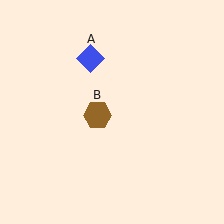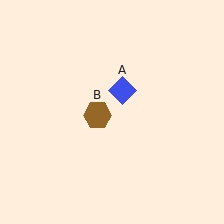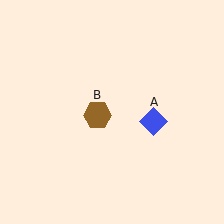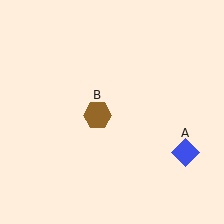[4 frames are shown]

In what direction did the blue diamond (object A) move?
The blue diamond (object A) moved down and to the right.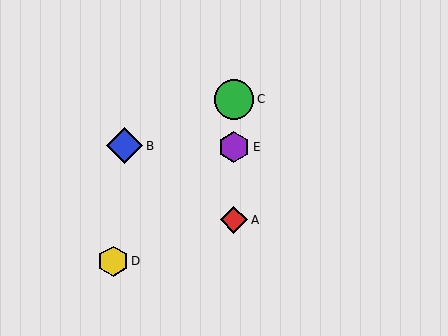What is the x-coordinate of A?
Object A is at x≈234.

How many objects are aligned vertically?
3 objects (A, C, E) are aligned vertically.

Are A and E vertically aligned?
Yes, both are at x≈234.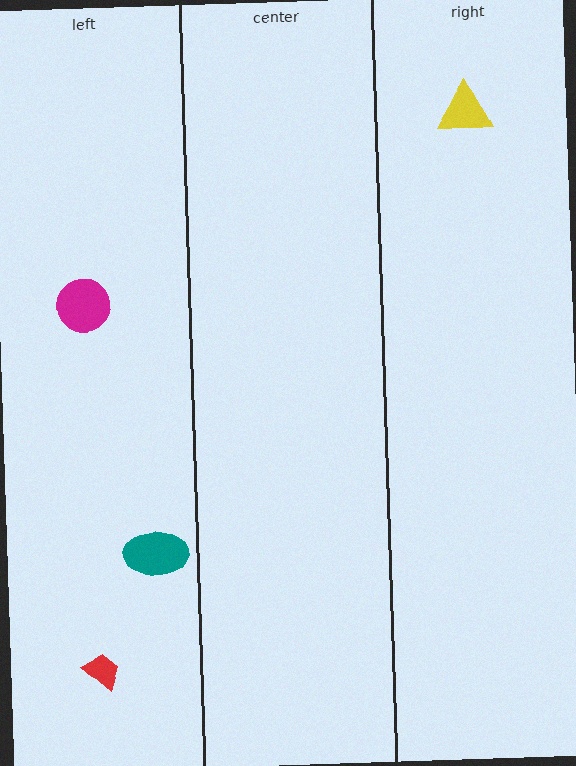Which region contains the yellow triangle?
The right region.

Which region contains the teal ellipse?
The left region.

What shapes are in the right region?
The yellow triangle.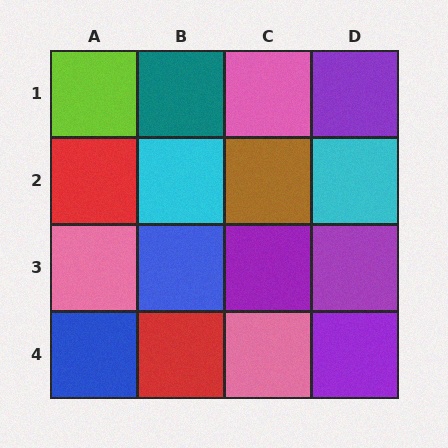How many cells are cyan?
2 cells are cyan.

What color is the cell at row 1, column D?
Purple.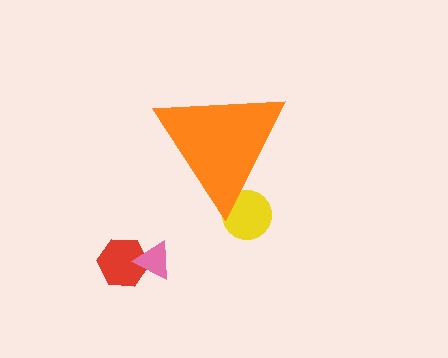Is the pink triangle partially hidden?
No, the pink triangle is fully visible.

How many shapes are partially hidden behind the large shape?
1 shape is partially hidden.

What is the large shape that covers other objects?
An orange triangle.